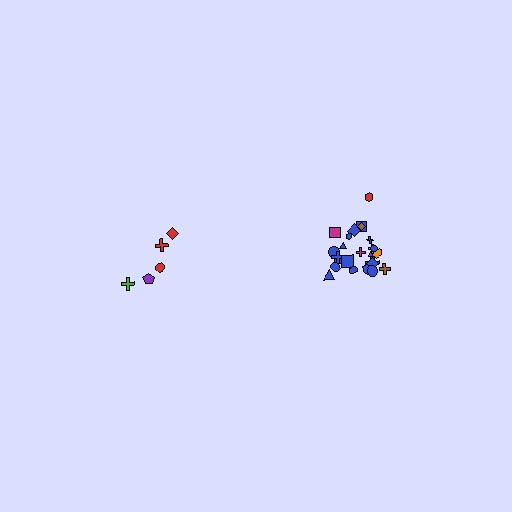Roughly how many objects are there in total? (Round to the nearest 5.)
Roughly 30 objects in total.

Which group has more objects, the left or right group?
The right group.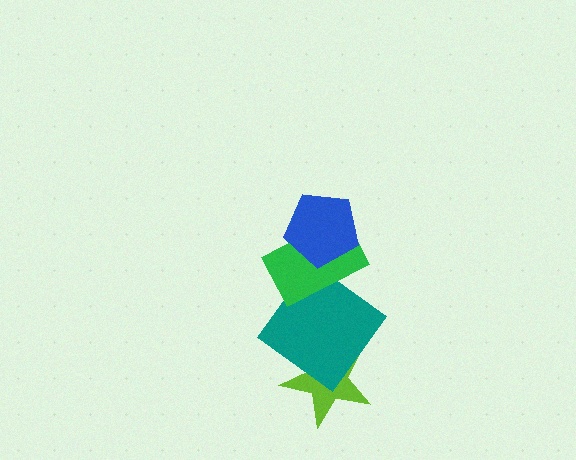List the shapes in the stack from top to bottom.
From top to bottom: the blue pentagon, the green rectangle, the teal diamond, the lime star.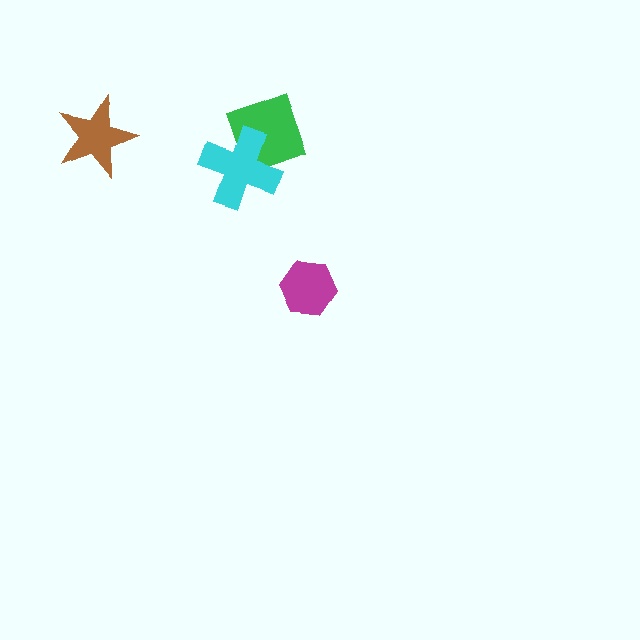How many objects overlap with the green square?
1 object overlaps with the green square.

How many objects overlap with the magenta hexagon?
0 objects overlap with the magenta hexagon.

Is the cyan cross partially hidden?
No, no other shape covers it.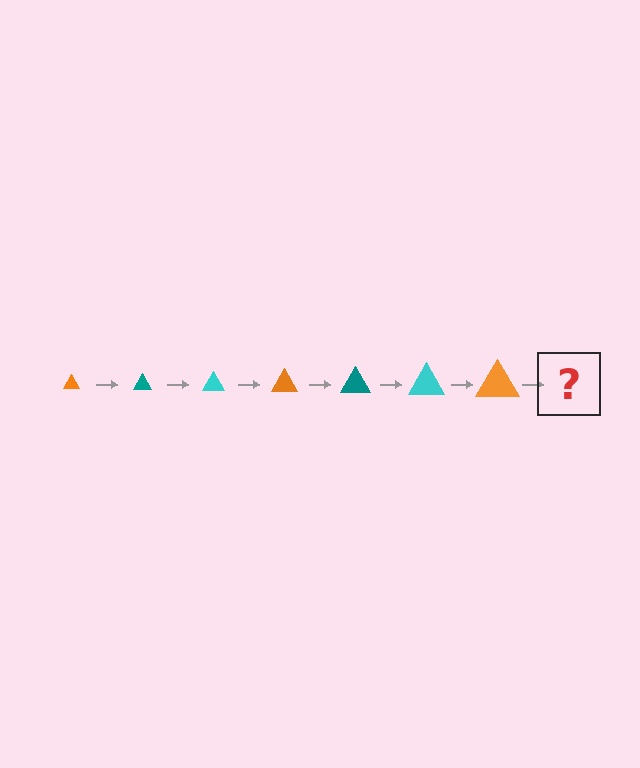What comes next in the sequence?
The next element should be a teal triangle, larger than the previous one.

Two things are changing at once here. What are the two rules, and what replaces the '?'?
The two rules are that the triangle grows larger each step and the color cycles through orange, teal, and cyan. The '?' should be a teal triangle, larger than the previous one.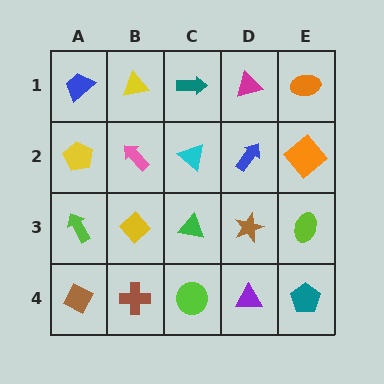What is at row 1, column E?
An orange ellipse.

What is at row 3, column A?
A lime arrow.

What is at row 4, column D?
A purple triangle.